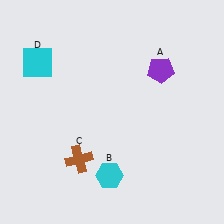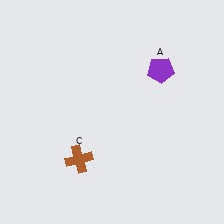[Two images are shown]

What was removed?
The cyan hexagon (B), the cyan square (D) were removed in Image 2.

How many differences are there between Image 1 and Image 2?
There are 2 differences between the two images.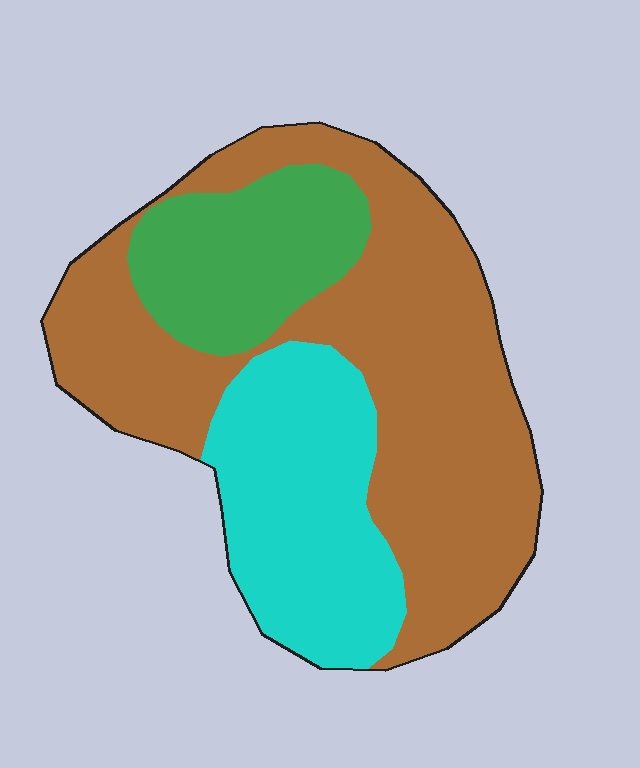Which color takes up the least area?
Green, at roughly 20%.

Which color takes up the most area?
Brown, at roughly 55%.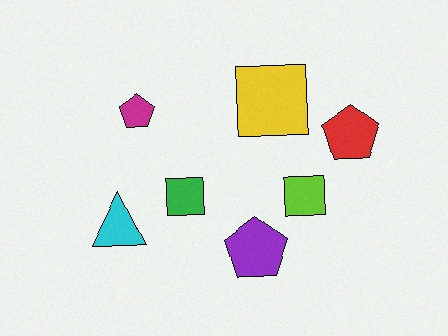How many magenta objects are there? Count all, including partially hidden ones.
There is 1 magenta object.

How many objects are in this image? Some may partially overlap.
There are 7 objects.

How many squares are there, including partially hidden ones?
There are 3 squares.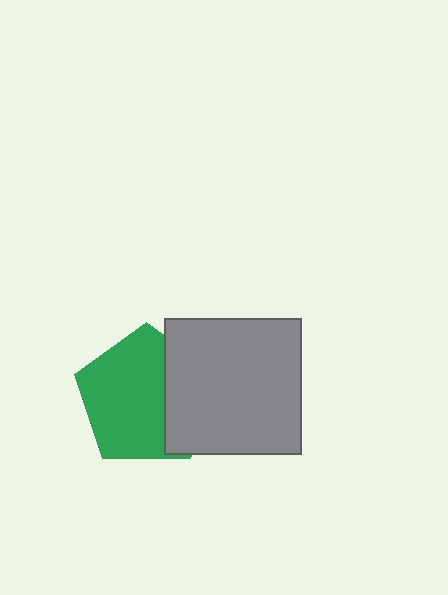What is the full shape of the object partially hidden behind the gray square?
The partially hidden object is a green pentagon.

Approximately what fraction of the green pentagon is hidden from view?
Roughly 33% of the green pentagon is hidden behind the gray square.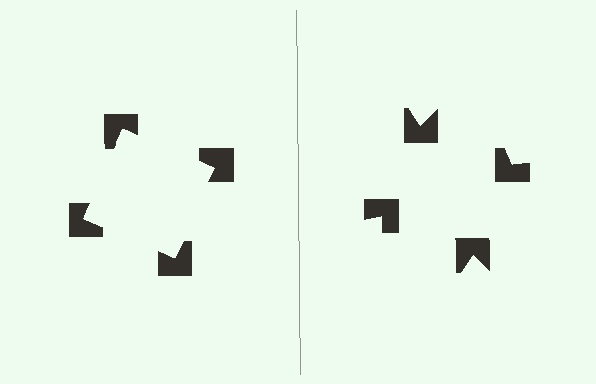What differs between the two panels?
The notched squares are positioned identically on both sides; only the wedge orientations differ. On the left they align to a square; on the right they are misaligned.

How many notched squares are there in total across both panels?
8 — 4 on each side.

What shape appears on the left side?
An illusory square.